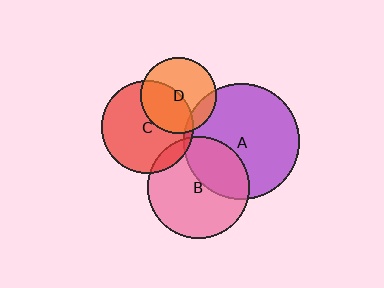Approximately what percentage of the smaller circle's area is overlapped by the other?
Approximately 10%.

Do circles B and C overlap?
Yes.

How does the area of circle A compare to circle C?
Approximately 1.6 times.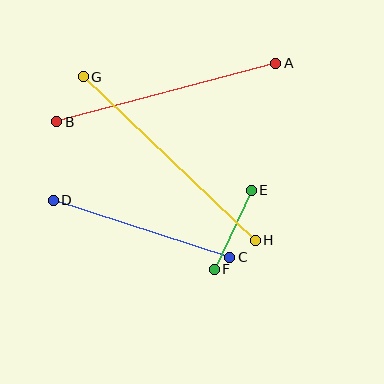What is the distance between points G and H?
The distance is approximately 238 pixels.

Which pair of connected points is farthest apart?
Points G and H are farthest apart.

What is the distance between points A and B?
The distance is approximately 227 pixels.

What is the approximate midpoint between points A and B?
The midpoint is at approximately (166, 92) pixels.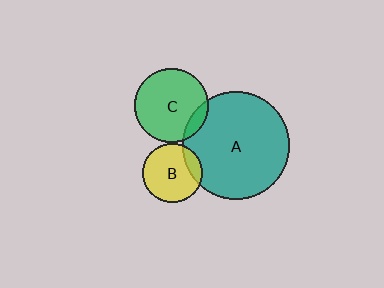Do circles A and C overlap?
Yes.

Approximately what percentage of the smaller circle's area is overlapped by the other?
Approximately 10%.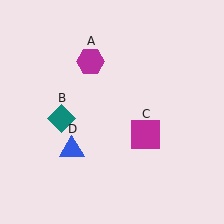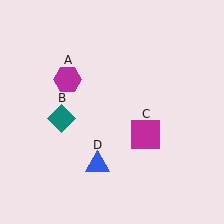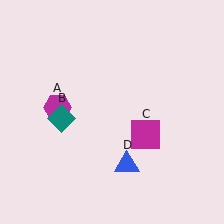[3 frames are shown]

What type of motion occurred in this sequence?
The magenta hexagon (object A), blue triangle (object D) rotated counterclockwise around the center of the scene.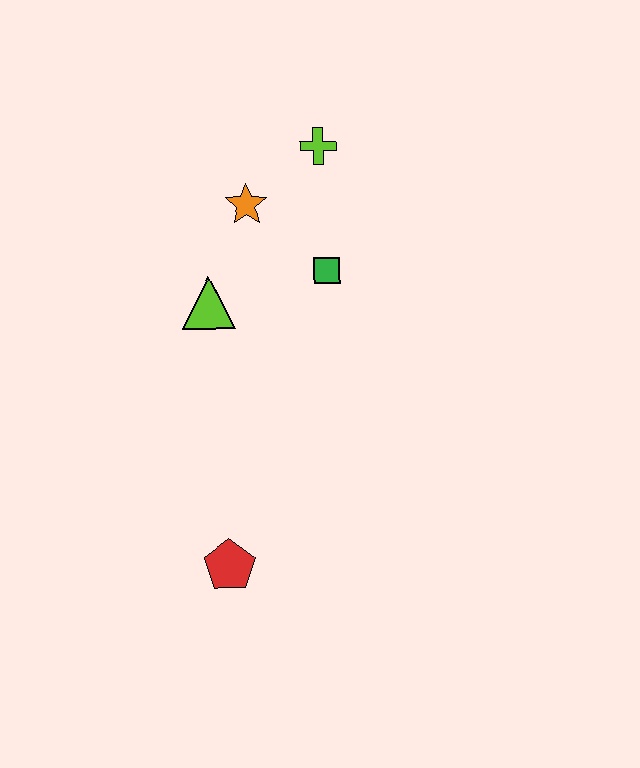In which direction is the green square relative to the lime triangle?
The green square is to the right of the lime triangle.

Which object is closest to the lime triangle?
The orange star is closest to the lime triangle.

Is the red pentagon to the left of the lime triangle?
No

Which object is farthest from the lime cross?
The red pentagon is farthest from the lime cross.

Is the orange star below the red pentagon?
No